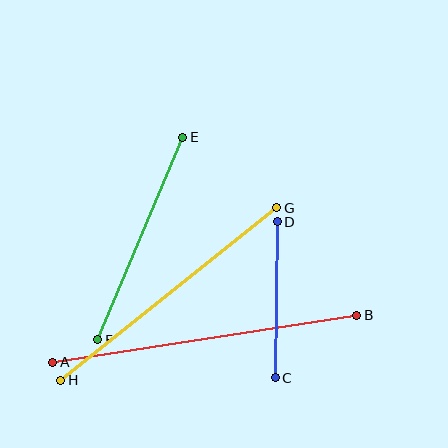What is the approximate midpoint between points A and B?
The midpoint is at approximately (205, 339) pixels.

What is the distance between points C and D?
The distance is approximately 156 pixels.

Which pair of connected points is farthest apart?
Points A and B are farthest apart.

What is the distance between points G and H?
The distance is approximately 277 pixels.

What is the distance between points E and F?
The distance is approximately 220 pixels.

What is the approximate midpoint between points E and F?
The midpoint is at approximately (140, 239) pixels.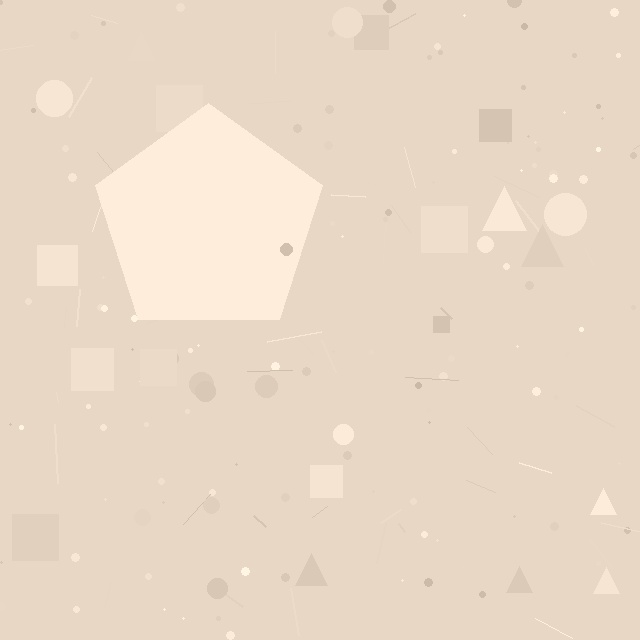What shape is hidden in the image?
A pentagon is hidden in the image.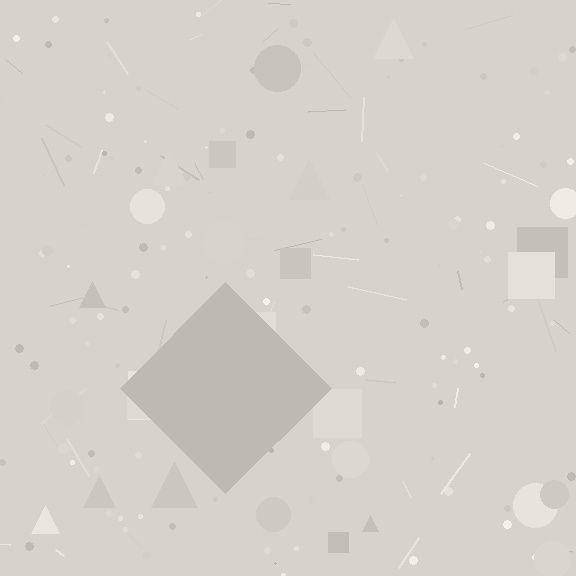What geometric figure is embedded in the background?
A diamond is embedded in the background.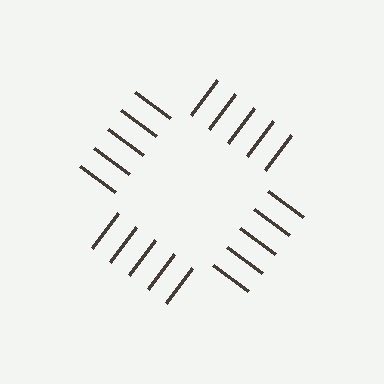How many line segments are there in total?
20 — 5 along each of the 4 edges.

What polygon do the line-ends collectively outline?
An illusory square — the line segments terminate on its edges but no continuous stroke is drawn.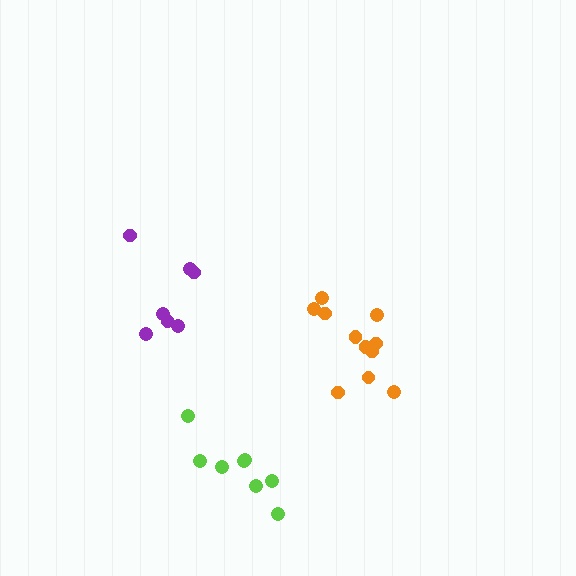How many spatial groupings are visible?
There are 3 spatial groupings.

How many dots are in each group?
Group 1: 8 dots, Group 2: 11 dots, Group 3: 7 dots (26 total).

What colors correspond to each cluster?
The clusters are colored: lime, orange, purple.